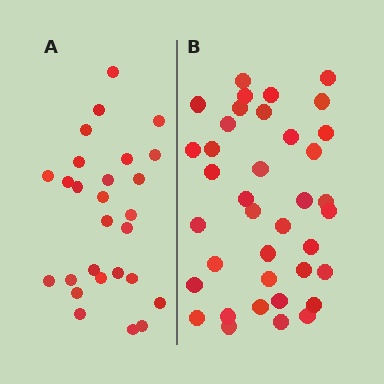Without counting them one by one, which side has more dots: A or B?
Region B (the right region) has more dots.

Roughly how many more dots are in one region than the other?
Region B has roughly 12 or so more dots than region A.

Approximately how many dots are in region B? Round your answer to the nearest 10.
About 40 dots. (The exact count is 38, which rounds to 40.)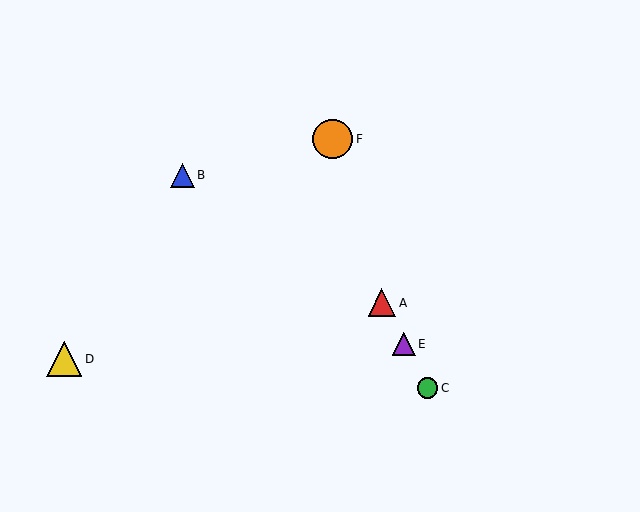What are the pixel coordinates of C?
Object C is at (427, 388).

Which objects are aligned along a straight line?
Objects A, C, E are aligned along a straight line.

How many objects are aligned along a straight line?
3 objects (A, C, E) are aligned along a straight line.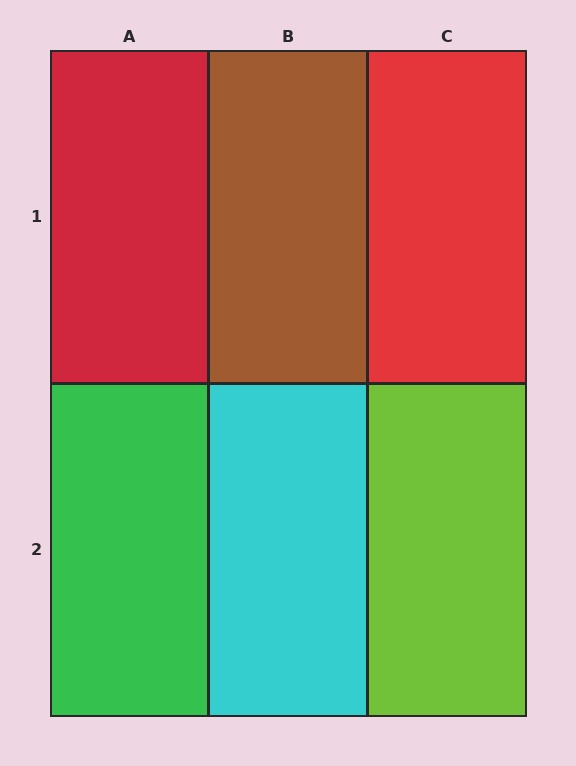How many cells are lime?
1 cell is lime.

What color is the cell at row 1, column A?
Red.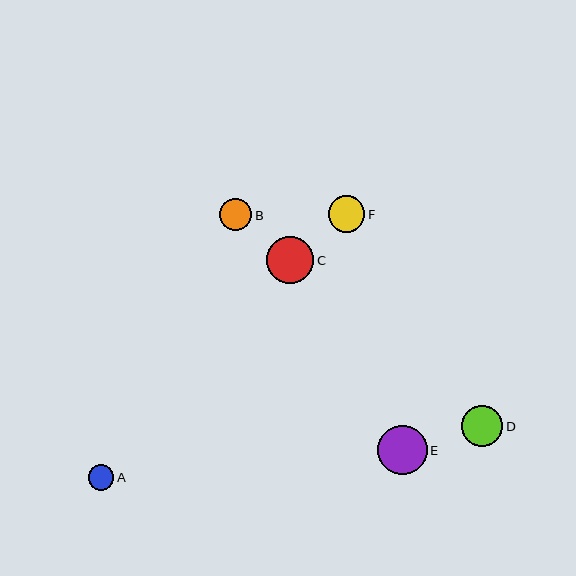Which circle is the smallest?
Circle A is the smallest with a size of approximately 25 pixels.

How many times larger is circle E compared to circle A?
Circle E is approximately 2.0 times the size of circle A.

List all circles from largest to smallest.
From largest to smallest: E, C, D, F, B, A.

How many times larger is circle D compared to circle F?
Circle D is approximately 1.1 times the size of circle F.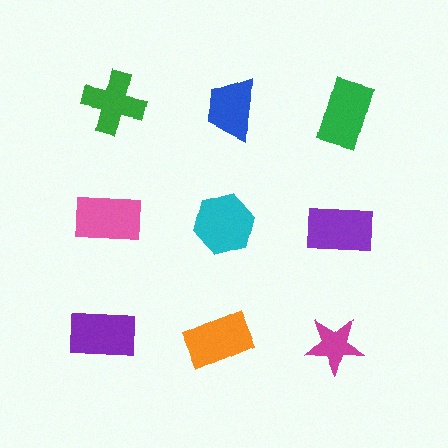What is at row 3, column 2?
An orange rectangle.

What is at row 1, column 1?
A green cross.